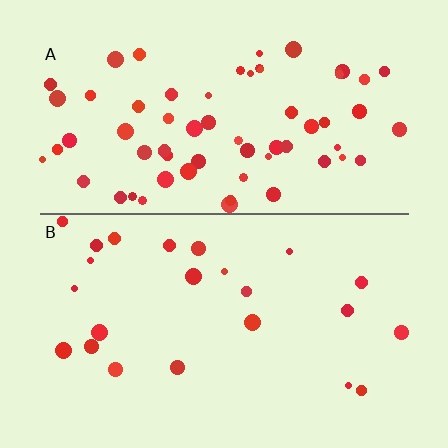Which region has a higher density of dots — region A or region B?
A (the top).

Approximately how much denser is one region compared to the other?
Approximately 2.8× — region A over region B.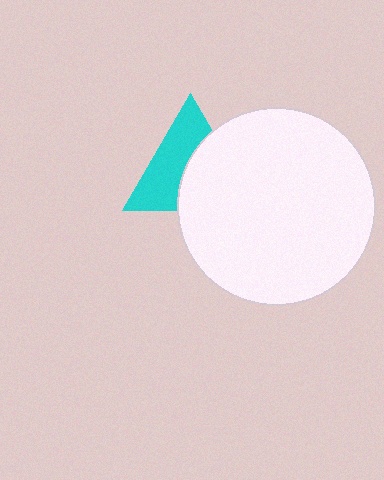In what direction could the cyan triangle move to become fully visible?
The cyan triangle could move left. That would shift it out from behind the white circle entirely.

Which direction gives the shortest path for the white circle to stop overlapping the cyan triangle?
Moving right gives the shortest separation.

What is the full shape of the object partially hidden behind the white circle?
The partially hidden object is a cyan triangle.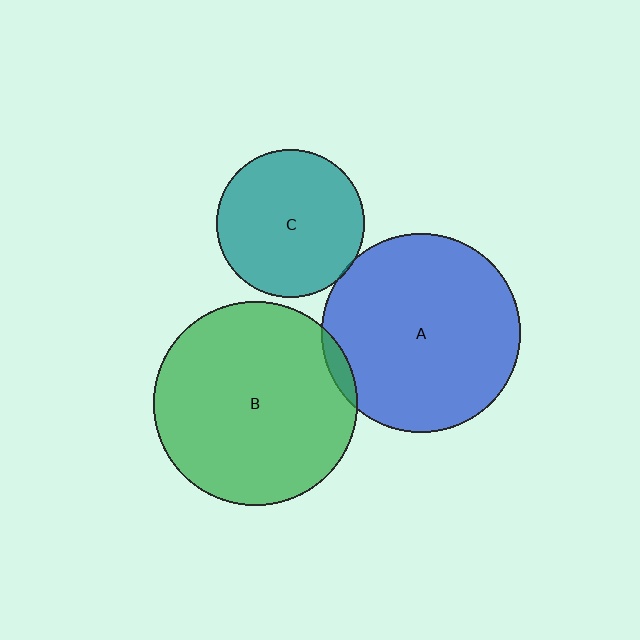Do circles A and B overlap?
Yes.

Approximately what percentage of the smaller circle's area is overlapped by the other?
Approximately 5%.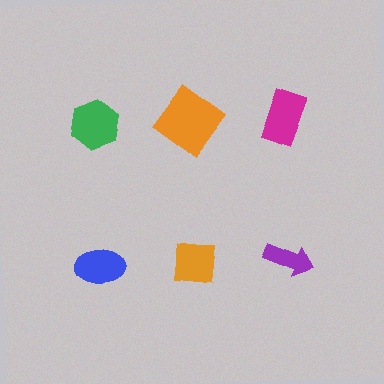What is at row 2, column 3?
A purple arrow.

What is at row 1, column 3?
A magenta rectangle.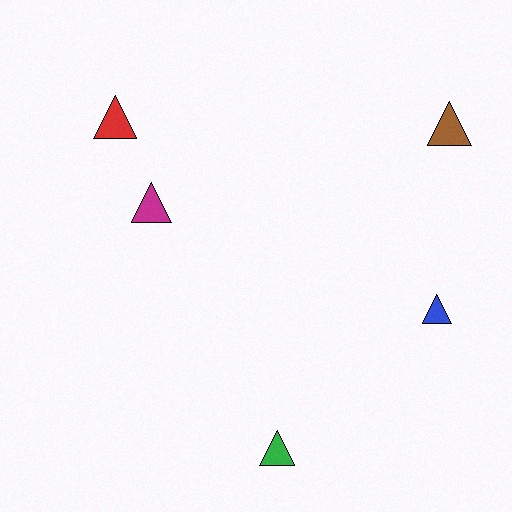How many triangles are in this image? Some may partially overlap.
There are 5 triangles.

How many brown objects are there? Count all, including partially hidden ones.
There is 1 brown object.